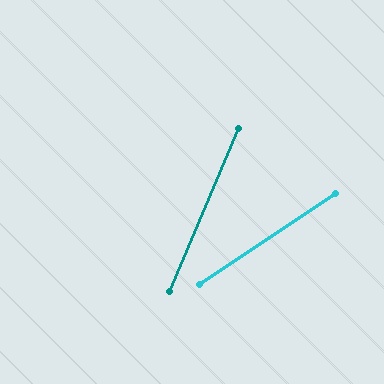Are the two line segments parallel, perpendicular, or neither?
Neither parallel nor perpendicular — they differ by about 33°.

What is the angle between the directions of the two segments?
Approximately 33 degrees.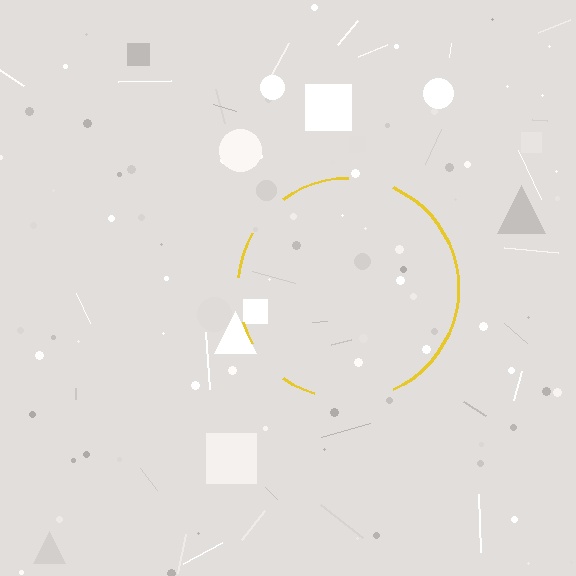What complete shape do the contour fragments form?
The contour fragments form a circle.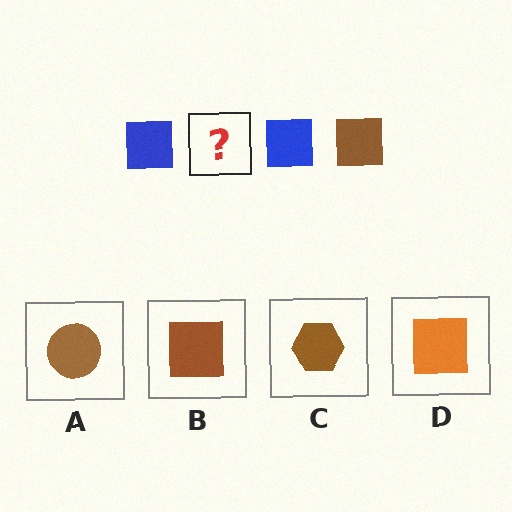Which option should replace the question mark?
Option B.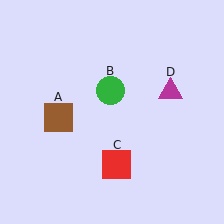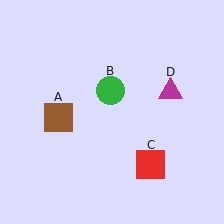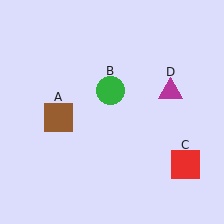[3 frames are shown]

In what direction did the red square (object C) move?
The red square (object C) moved right.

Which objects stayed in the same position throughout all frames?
Brown square (object A) and green circle (object B) and magenta triangle (object D) remained stationary.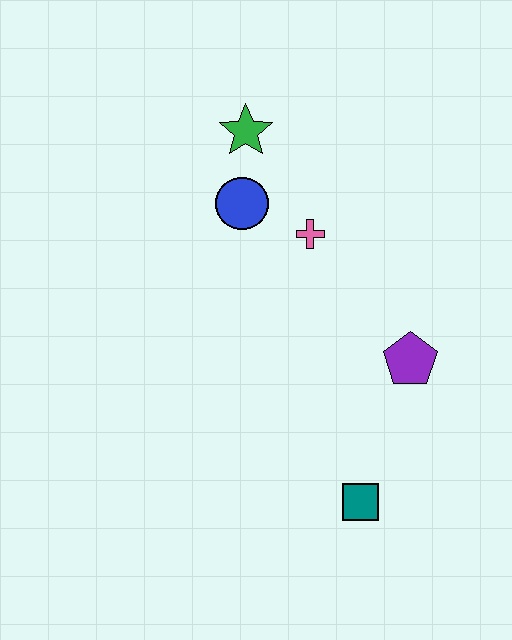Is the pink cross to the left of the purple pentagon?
Yes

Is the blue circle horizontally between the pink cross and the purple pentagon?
No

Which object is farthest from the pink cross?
The teal square is farthest from the pink cross.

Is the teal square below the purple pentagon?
Yes